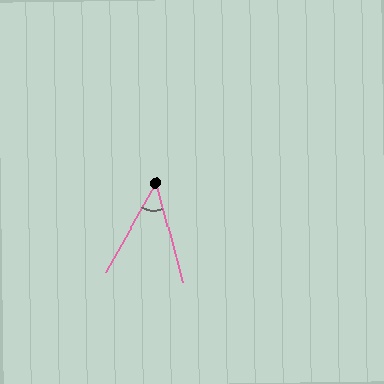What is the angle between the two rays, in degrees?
Approximately 44 degrees.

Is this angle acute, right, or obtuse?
It is acute.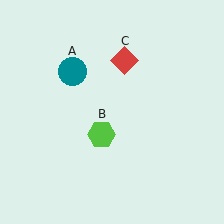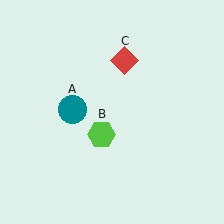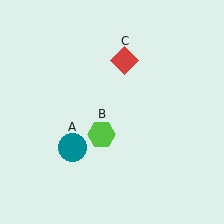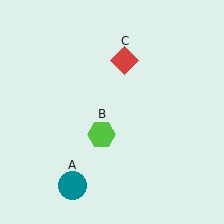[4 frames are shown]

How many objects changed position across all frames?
1 object changed position: teal circle (object A).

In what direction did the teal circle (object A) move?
The teal circle (object A) moved down.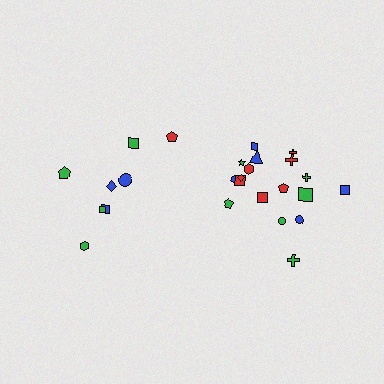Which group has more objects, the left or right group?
The right group.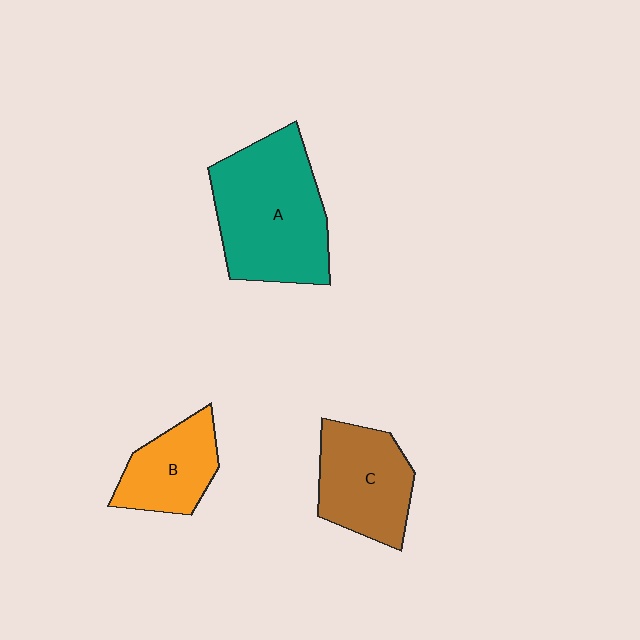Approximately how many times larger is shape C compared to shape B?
Approximately 1.3 times.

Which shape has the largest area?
Shape A (teal).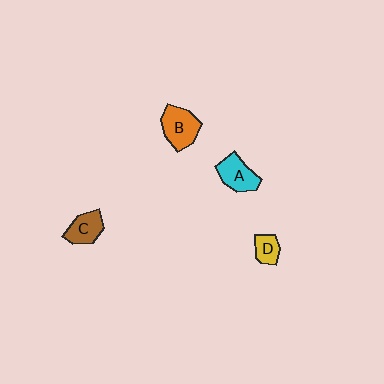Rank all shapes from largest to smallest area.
From largest to smallest: B (orange), A (cyan), C (brown), D (yellow).